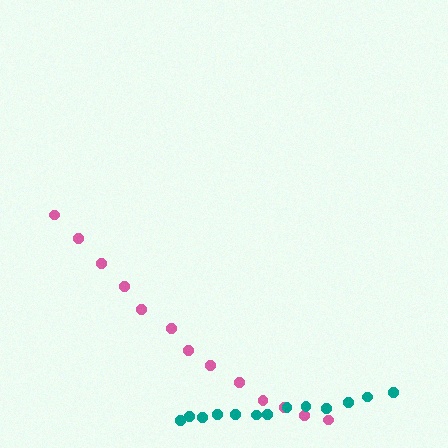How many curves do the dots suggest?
There are 2 distinct paths.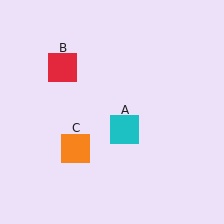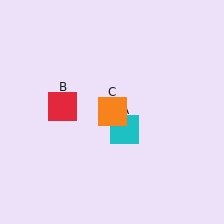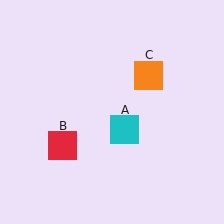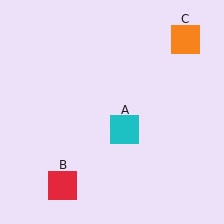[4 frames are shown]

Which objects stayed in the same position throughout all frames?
Cyan square (object A) remained stationary.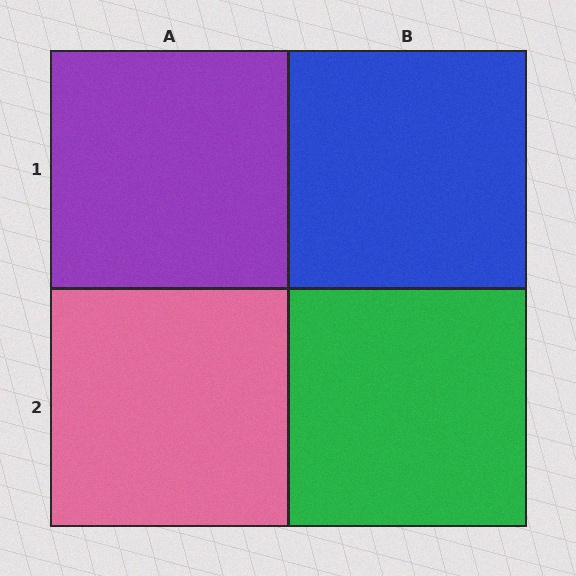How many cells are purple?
1 cell is purple.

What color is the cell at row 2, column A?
Pink.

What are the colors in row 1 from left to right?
Purple, blue.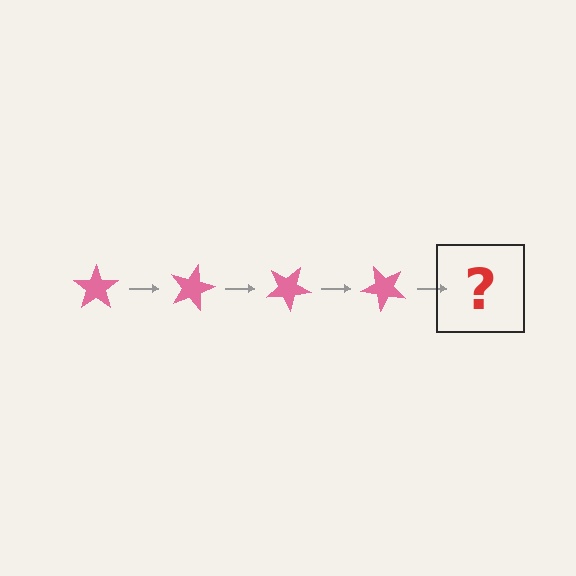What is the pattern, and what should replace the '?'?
The pattern is that the star rotates 15 degrees each step. The '?' should be a pink star rotated 60 degrees.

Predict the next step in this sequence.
The next step is a pink star rotated 60 degrees.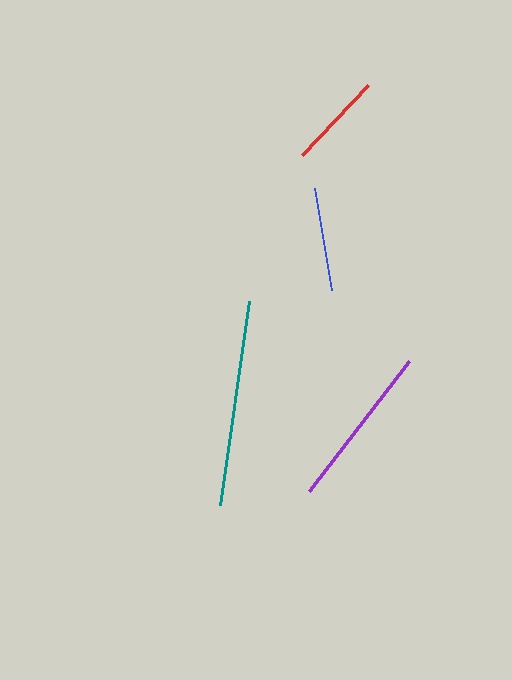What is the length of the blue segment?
The blue segment is approximately 104 pixels long.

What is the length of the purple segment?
The purple segment is approximately 164 pixels long.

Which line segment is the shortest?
The red line is the shortest at approximately 96 pixels.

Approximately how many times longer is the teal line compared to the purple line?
The teal line is approximately 1.3 times the length of the purple line.